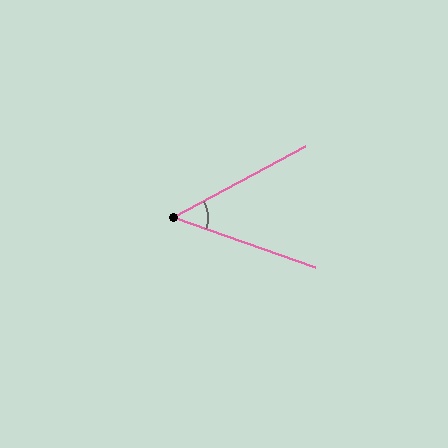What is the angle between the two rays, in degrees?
Approximately 48 degrees.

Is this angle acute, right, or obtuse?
It is acute.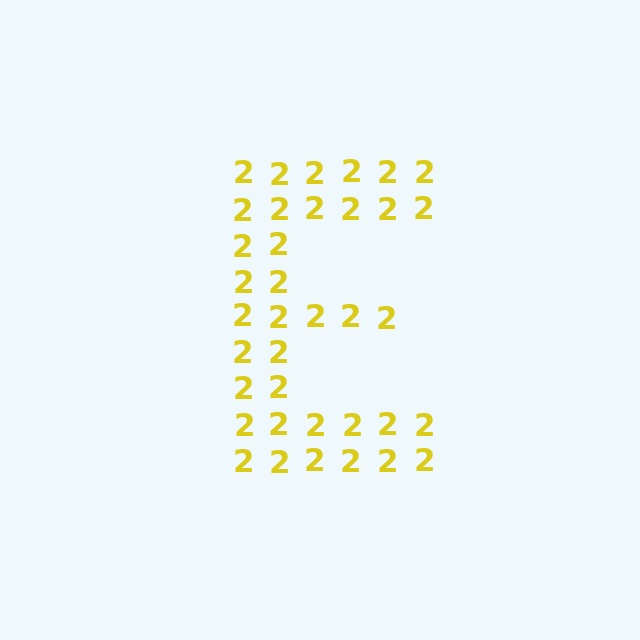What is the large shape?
The large shape is the letter E.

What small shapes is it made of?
It is made of small digit 2's.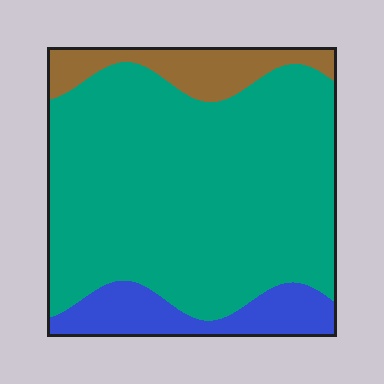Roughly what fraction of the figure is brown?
Brown takes up about one eighth (1/8) of the figure.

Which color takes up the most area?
Teal, at roughly 75%.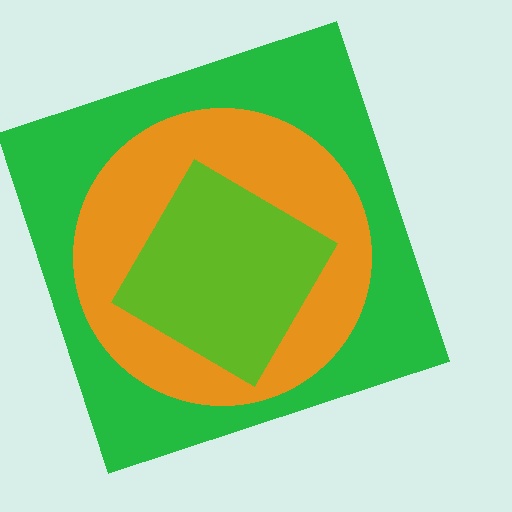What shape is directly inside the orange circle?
The lime diamond.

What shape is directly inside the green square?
The orange circle.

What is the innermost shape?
The lime diamond.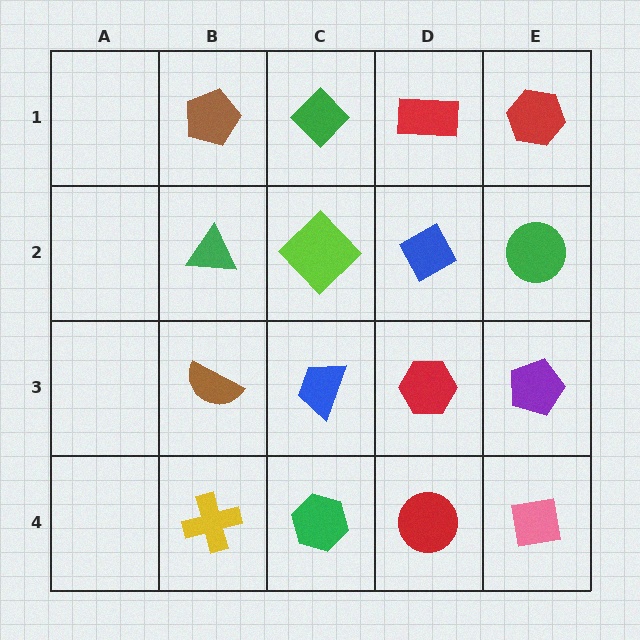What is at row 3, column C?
A blue trapezoid.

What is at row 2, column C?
A lime diamond.